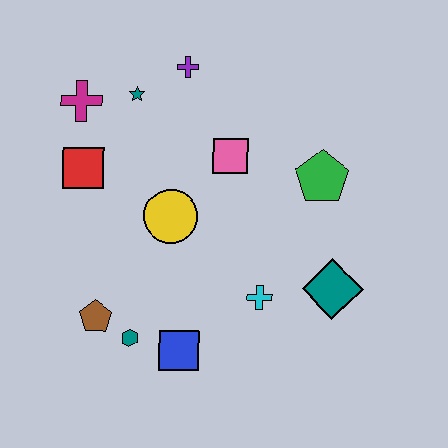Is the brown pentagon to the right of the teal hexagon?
No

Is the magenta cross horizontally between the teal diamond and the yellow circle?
No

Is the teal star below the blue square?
No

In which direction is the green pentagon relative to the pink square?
The green pentagon is to the right of the pink square.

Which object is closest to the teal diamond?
The cyan cross is closest to the teal diamond.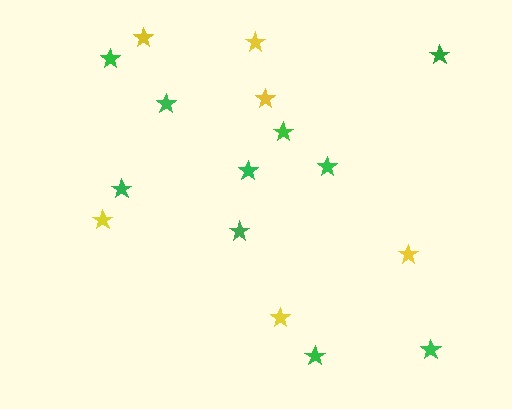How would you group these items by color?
There are 2 groups: one group of yellow stars (6) and one group of green stars (10).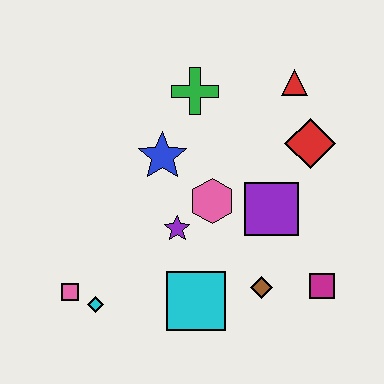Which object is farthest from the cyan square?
The red triangle is farthest from the cyan square.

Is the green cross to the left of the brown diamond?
Yes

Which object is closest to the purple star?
The pink hexagon is closest to the purple star.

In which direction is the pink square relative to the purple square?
The pink square is to the left of the purple square.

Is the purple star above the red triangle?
No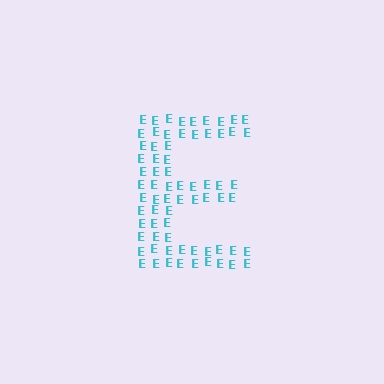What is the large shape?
The large shape is the letter E.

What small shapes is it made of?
It is made of small letter E's.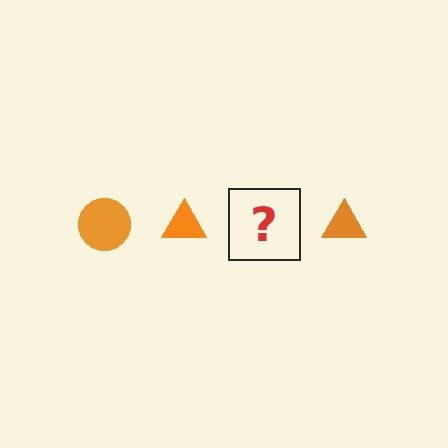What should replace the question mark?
The question mark should be replaced with an orange circle.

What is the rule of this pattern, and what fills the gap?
The rule is that the pattern cycles through circle, triangle shapes in orange. The gap should be filled with an orange circle.